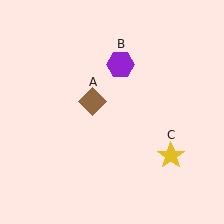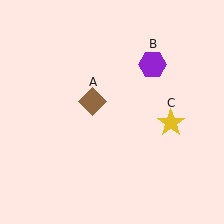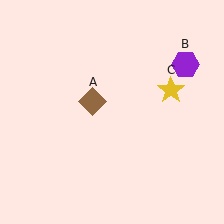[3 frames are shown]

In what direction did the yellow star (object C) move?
The yellow star (object C) moved up.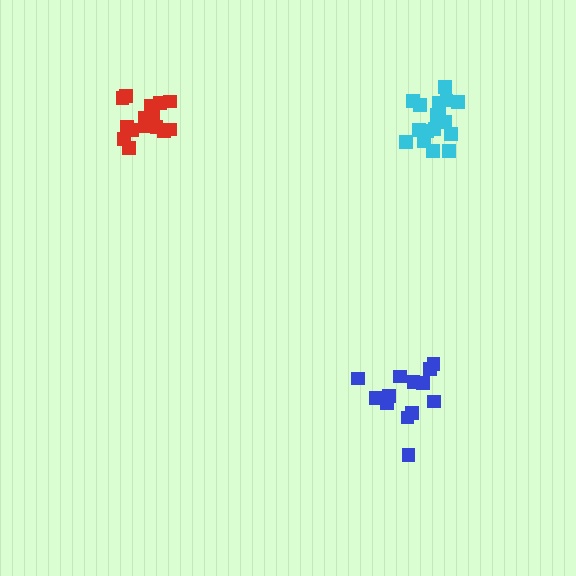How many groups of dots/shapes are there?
There are 3 groups.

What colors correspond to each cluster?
The clusters are colored: red, blue, cyan.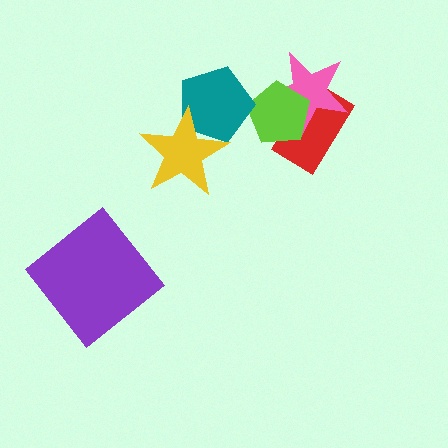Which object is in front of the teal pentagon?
The yellow star is in front of the teal pentagon.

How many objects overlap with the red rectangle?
2 objects overlap with the red rectangle.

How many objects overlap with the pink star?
2 objects overlap with the pink star.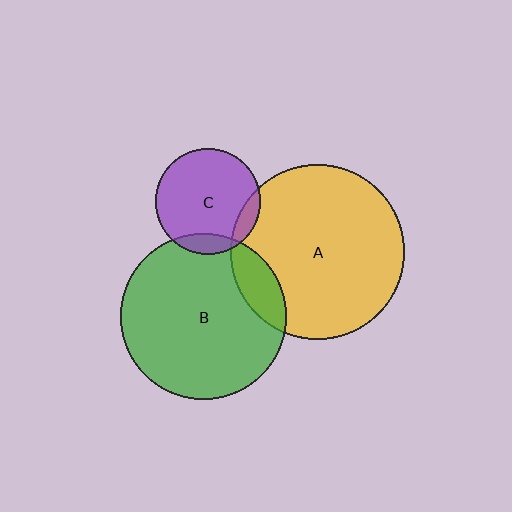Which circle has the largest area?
Circle A (yellow).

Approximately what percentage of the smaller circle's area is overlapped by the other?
Approximately 15%.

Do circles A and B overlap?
Yes.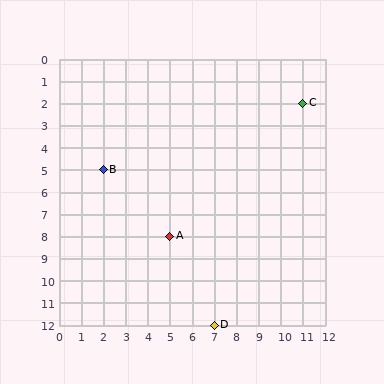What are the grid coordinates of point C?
Point C is at grid coordinates (11, 2).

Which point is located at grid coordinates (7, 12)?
Point D is at (7, 12).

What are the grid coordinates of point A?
Point A is at grid coordinates (5, 8).